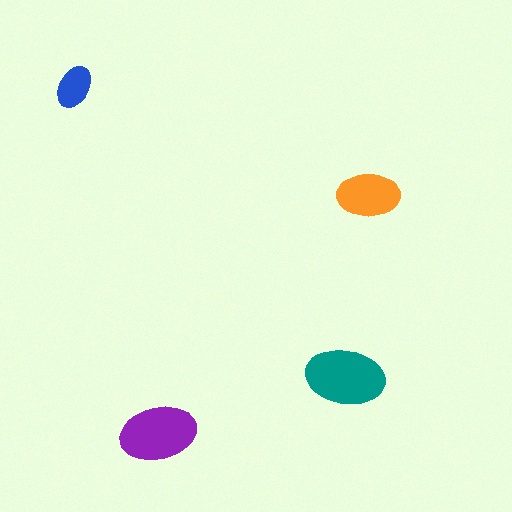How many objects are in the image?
There are 4 objects in the image.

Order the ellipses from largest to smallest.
the teal one, the purple one, the orange one, the blue one.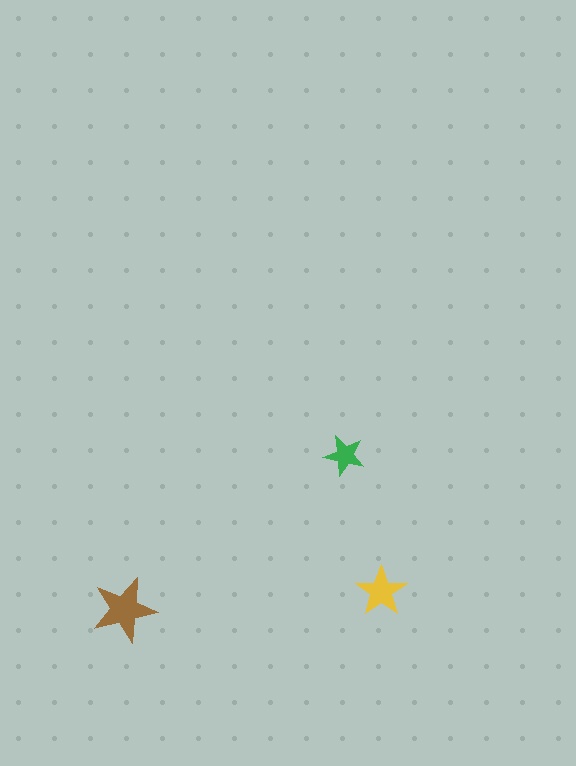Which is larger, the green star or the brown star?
The brown one.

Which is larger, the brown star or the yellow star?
The brown one.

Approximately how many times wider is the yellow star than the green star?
About 1.5 times wider.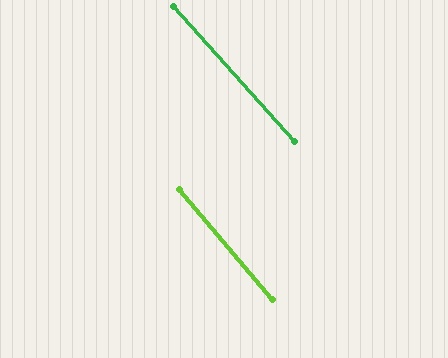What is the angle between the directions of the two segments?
Approximately 2 degrees.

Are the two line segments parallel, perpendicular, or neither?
Parallel — their directions differ by only 1.6°.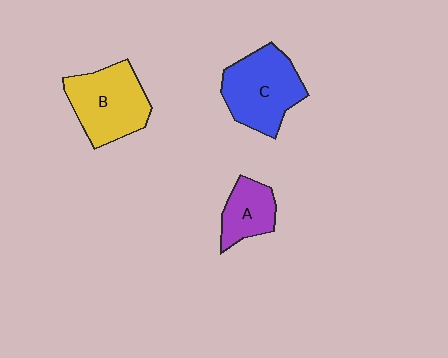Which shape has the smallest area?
Shape A (purple).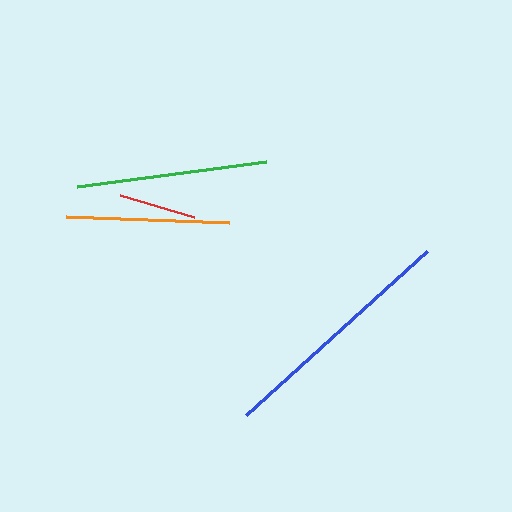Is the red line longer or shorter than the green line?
The green line is longer than the red line.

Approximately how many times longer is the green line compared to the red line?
The green line is approximately 2.5 times the length of the red line.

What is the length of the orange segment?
The orange segment is approximately 164 pixels long.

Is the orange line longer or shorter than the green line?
The green line is longer than the orange line.